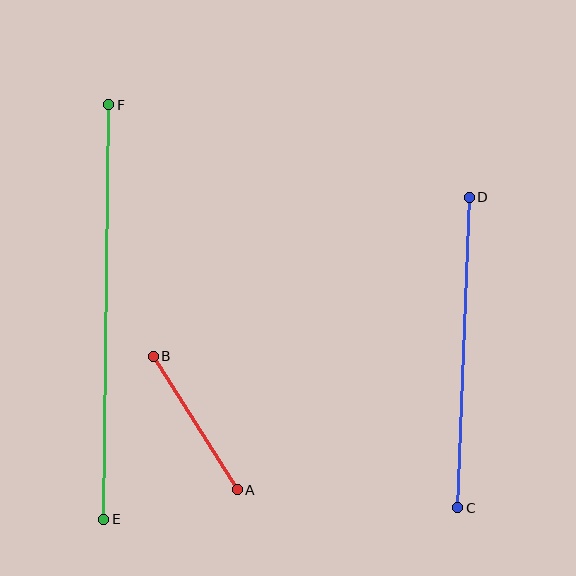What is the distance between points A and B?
The distance is approximately 158 pixels.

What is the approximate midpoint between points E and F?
The midpoint is at approximately (106, 312) pixels.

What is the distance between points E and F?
The distance is approximately 415 pixels.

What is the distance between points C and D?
The distance is approximately 311 pixels.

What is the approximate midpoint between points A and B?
The midpoint is at approximately (195, 423) pixels.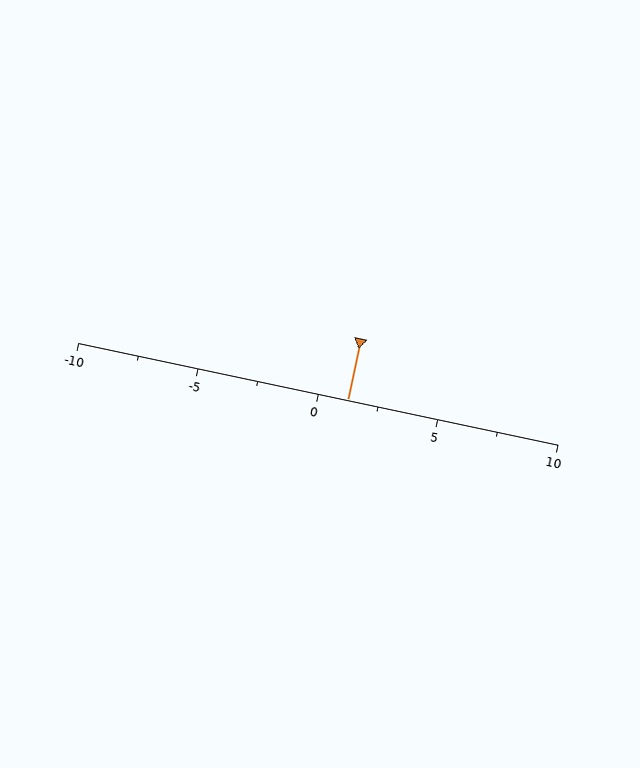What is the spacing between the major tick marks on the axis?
The major ticks are spaced 5 apart.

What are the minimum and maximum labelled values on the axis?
The axis runs from -10 to 10.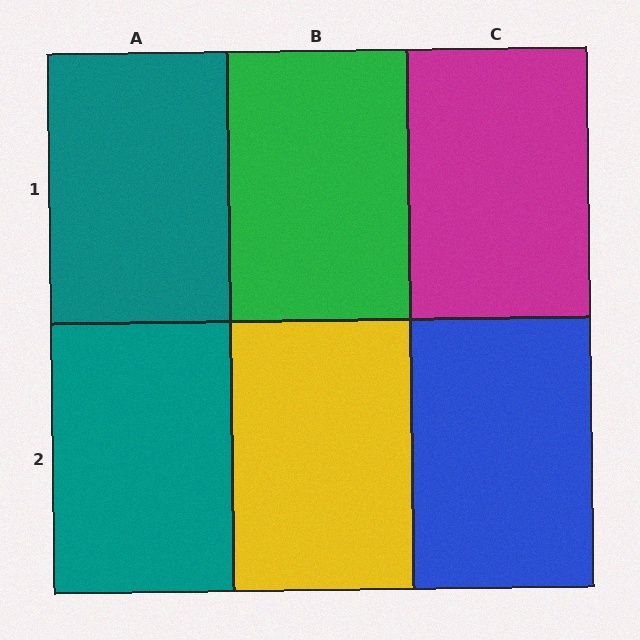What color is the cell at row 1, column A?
Teal.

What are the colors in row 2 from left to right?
Teal, yellow, blue.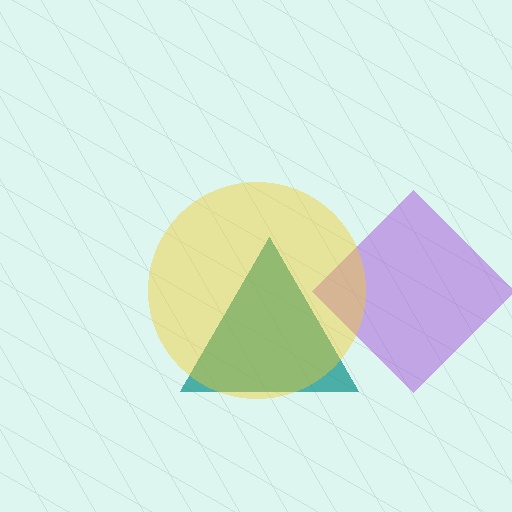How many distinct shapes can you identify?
There are 3 distinct shapes: a purple diamond, a teal triangle, a yellow circle.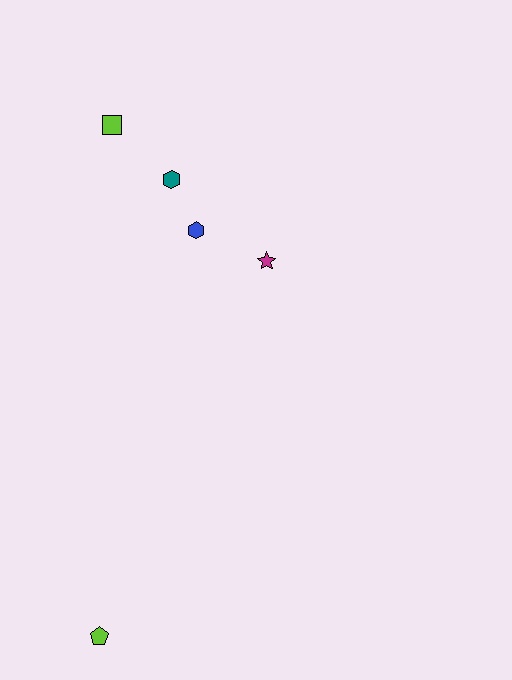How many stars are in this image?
There is 1 star.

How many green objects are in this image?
There are no green objects.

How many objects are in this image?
There are 5 objects.